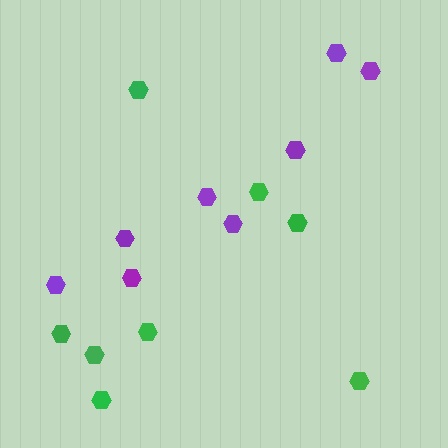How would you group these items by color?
There are 2 groups: one group of purple hexagons (8) and one group of green hexagons (8).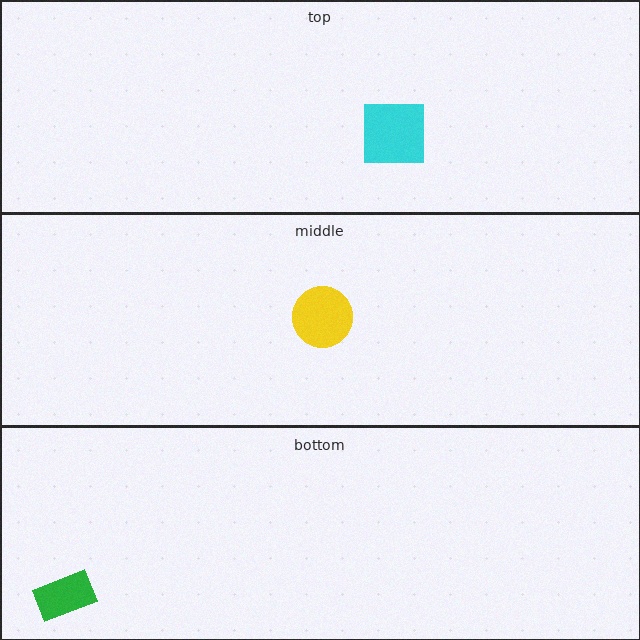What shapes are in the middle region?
The yellow circle.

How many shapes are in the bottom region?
1.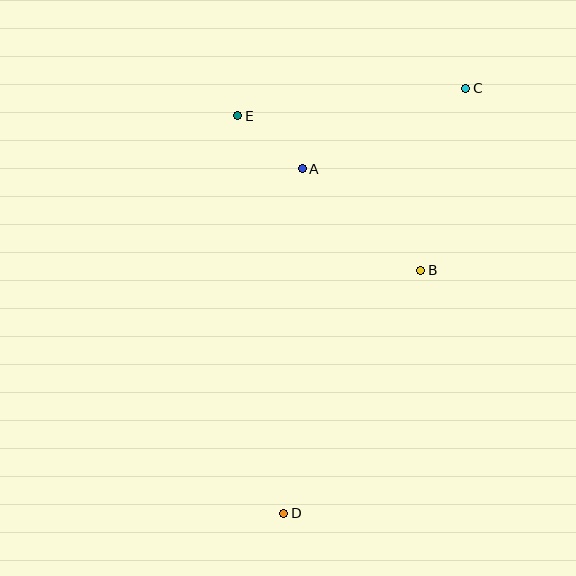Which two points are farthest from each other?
Points C and D are farthest from each other.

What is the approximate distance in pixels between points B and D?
The distance between B and D is approximately 279 pixels.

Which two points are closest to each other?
Points A and E are closest to each other.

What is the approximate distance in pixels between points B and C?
The distance between B and C is approximately 188 pixels.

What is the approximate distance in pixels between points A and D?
The distance between A and D is approximately 345 pixels.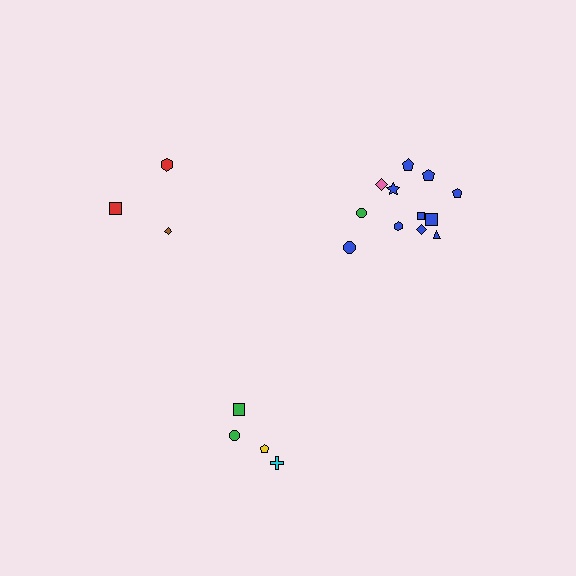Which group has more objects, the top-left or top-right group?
The top-right group.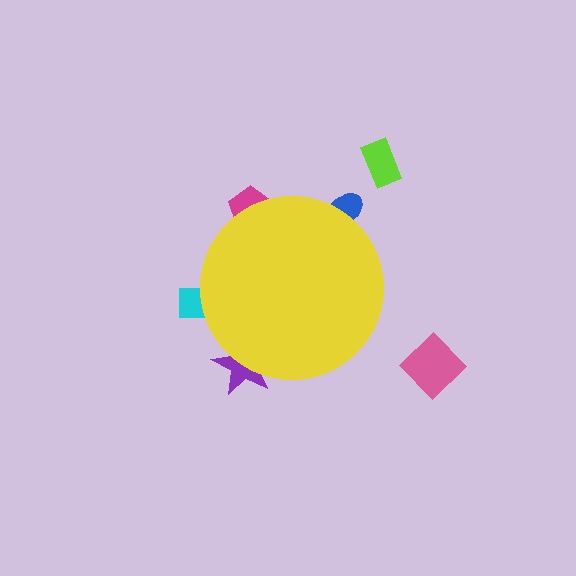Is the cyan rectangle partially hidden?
Yes, the cyan rectangle is partially hidden behind the yellow circle.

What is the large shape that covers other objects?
A yellow circle.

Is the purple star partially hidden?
Yes, the purple star is partially hidden behind the yellow circle.